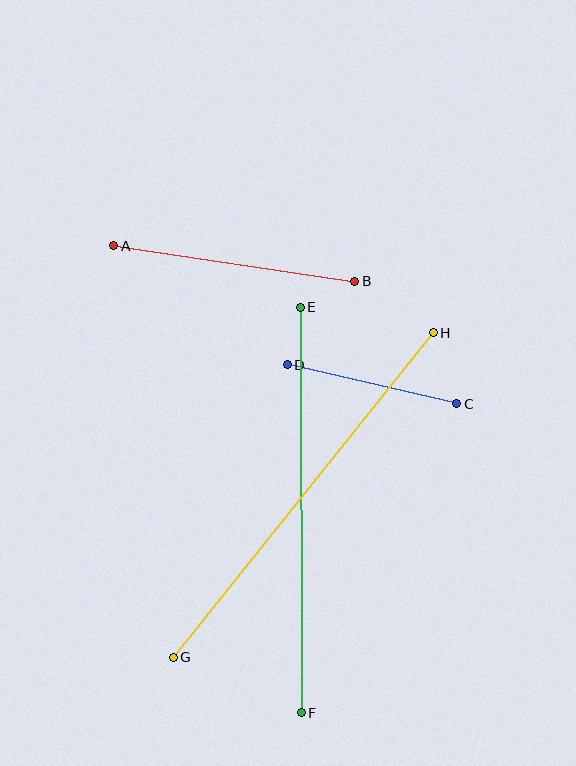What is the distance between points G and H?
The distance is approximately 416 pixels.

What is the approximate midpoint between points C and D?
The midpoint is at approximately (372, 384) pixels.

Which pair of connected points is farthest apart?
Points G and H are farthest apart.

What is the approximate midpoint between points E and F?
The midpoint is at approximately (301, 510) pixels.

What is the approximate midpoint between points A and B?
The midpoint is at approximately (234, 264) pixels.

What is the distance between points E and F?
The distance is approximately 406 pixels.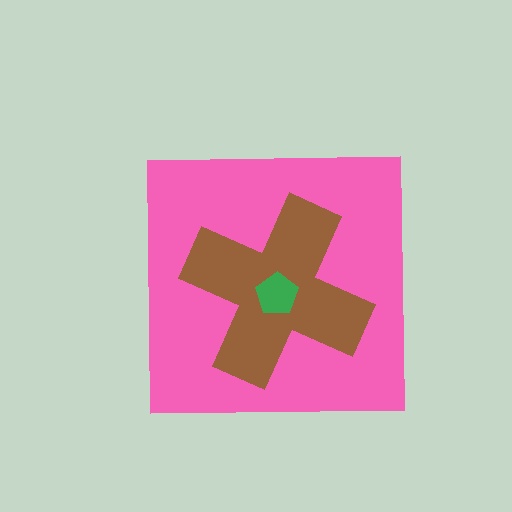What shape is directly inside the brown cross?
The green pentagon.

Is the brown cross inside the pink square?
Yes.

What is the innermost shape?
The green pentagon.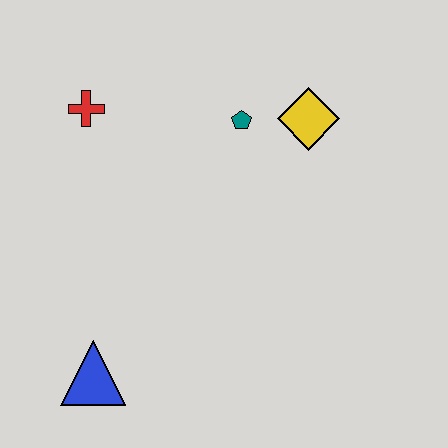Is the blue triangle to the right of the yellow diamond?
No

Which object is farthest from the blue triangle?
The yellow diamond is farthest from the blue triangle.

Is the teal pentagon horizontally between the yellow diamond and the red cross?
Yes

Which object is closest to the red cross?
The teal pentagon is closest to the red cross.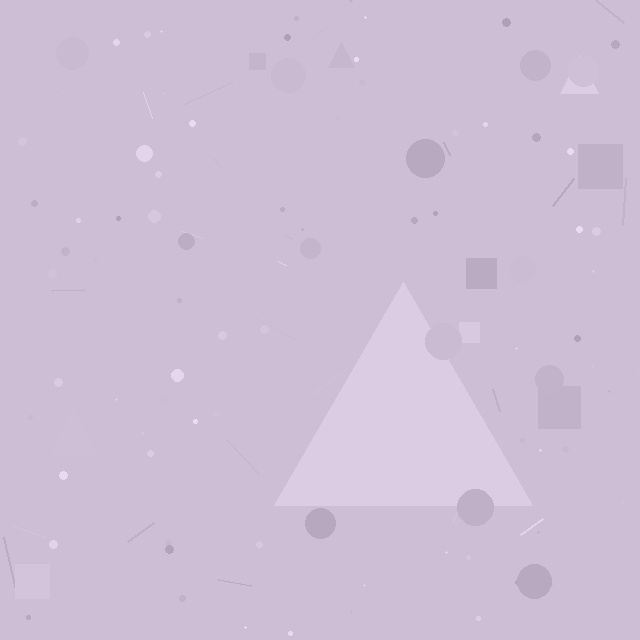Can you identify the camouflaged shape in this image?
The camouflaged shape is a triangle.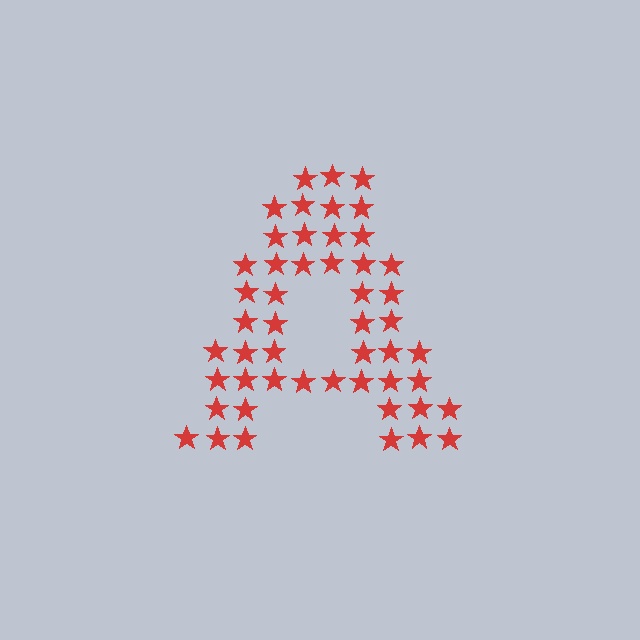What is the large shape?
The large shape is the letter A.